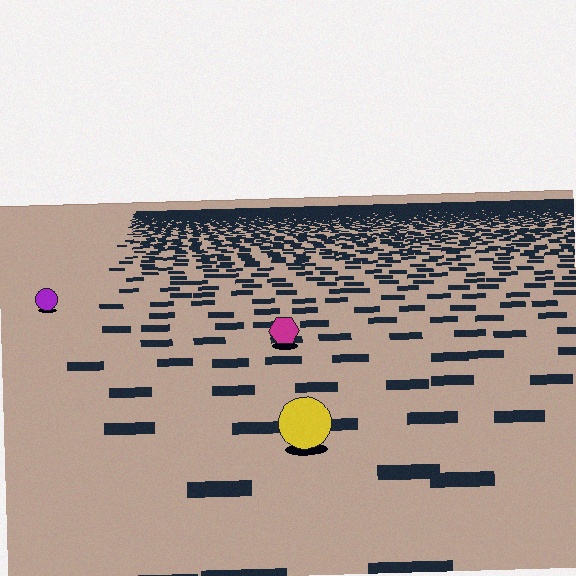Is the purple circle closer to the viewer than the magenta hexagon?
No. The magenta hexagon is closer — you can tell from the texture gradient: the ground texture is coarser near it.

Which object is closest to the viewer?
The yellow circle is closest. The texture marks near it are larger and more spread out.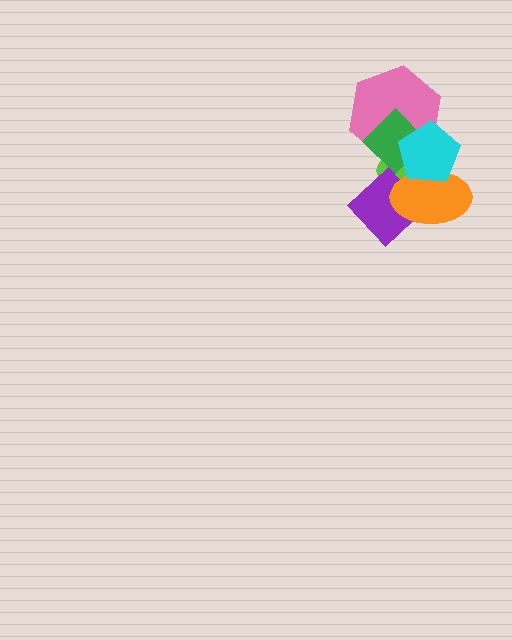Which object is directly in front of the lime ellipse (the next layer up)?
The pink hexagon is directly in front of the lime ellipse.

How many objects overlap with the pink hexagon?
3 objects overlap with the pink hexagon.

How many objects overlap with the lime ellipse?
5 objects overlap with the lime ellipse.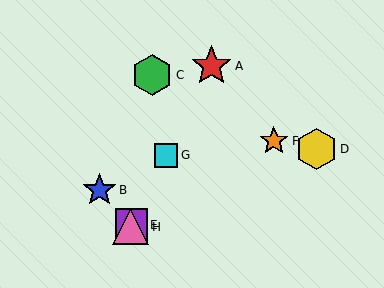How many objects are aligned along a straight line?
4 objects (A, E, G, H) are aligned along a straight line.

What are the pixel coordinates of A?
Object A is at (211, 66).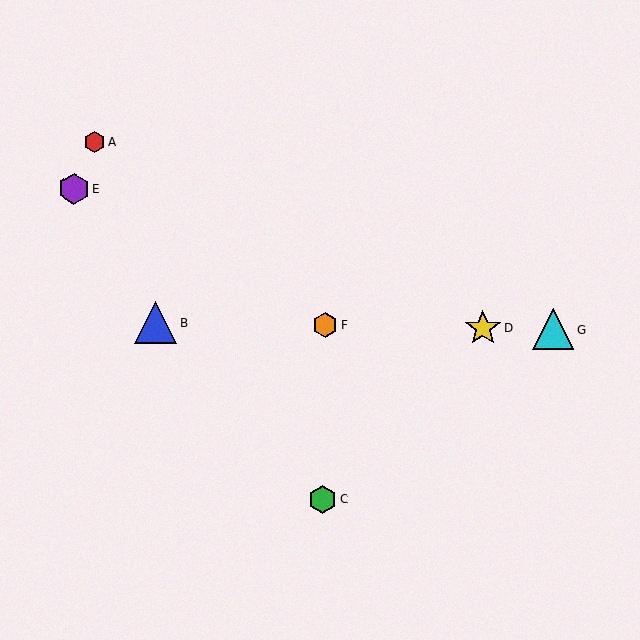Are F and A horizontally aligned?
No, F is at y≈325 and A is at y≈142.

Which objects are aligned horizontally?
Objects B, D, F, G are aligned horizontally.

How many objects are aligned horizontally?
4 objects (B, D, F, G) are aligned horizontally.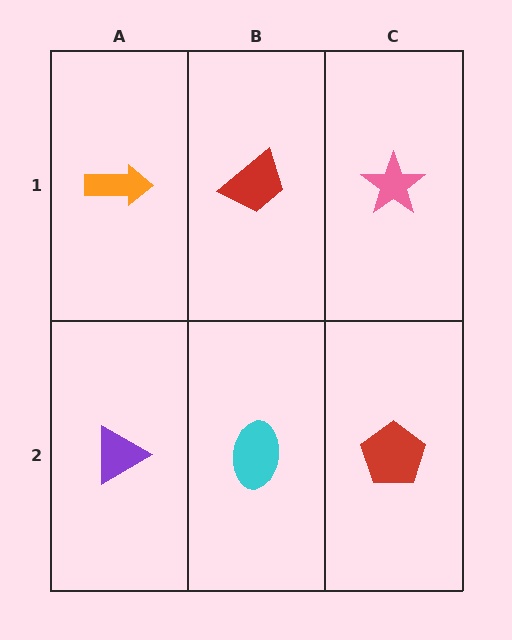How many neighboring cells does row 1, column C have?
2.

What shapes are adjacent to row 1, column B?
A cyan ellipse (row 2, column B), an orange arrow (row 1, column A), a pink star (row 1, column C).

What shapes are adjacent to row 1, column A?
A purple triangle (row 2, column A), a red trapezoid (row 1, column B).